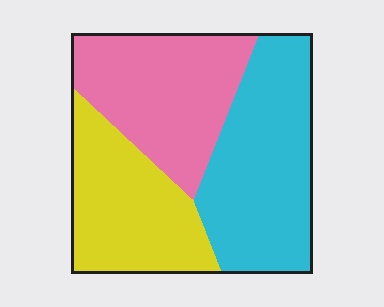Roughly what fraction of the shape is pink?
Pink takes up between a quarter and a half of the shape.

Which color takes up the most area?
Cyan, at roughly 40%.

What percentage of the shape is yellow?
Yellow covers about 30% of the shape.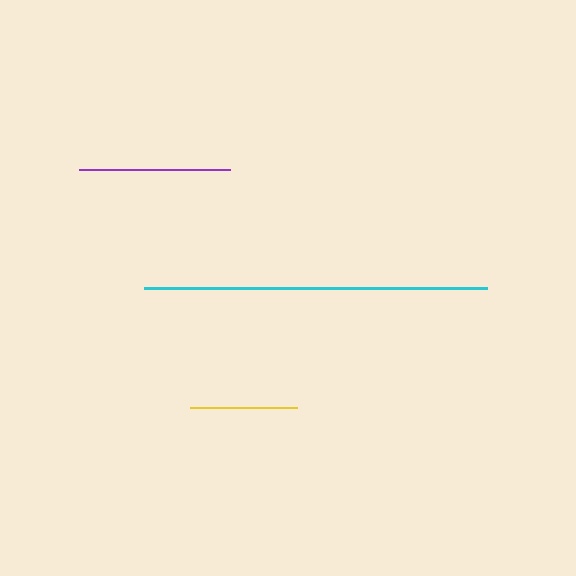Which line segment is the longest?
The cyan line is the longest at approximately 342 pixels.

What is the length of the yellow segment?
The yellow segment is approximately 107 pixels long.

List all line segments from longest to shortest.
From longest to shortest: cyan, purple, yellow.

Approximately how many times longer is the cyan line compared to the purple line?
The cyan line is approximately 2.3 times the length of the purple line.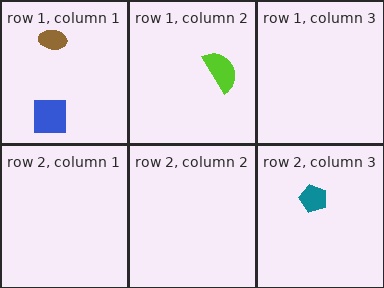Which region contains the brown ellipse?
The row 1, column 1 region.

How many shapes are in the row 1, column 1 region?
2.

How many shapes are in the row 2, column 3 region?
1.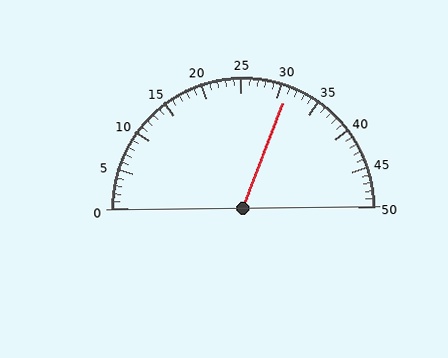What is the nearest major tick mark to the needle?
The nearest major tick mark is 30.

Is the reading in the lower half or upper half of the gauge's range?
The reading is in the upper half of the range (0 to 50).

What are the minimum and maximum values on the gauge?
The gauge ranges from 0 to 50.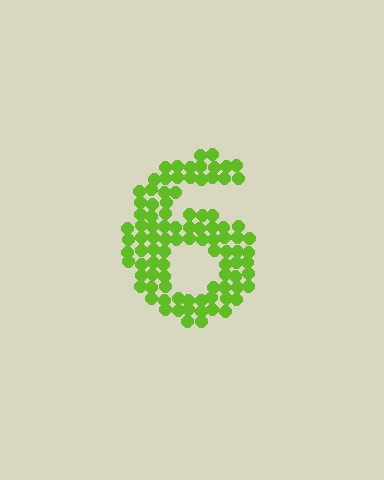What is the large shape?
The large shape is the digit 6.